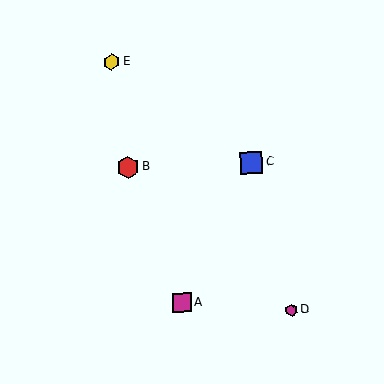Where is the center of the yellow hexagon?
The center of the yellow hexagon is at (112, 62).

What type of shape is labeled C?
Shape C is a blue square.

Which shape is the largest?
The red hexagon (labeled B) is the largest.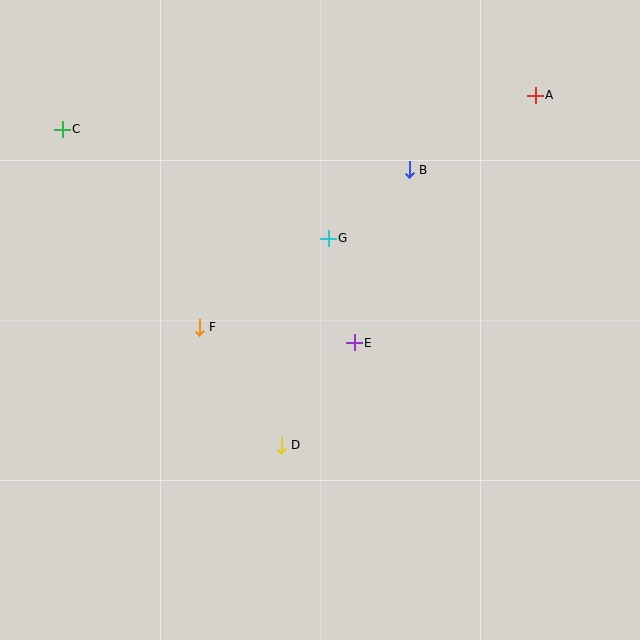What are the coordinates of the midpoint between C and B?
The midpoint between C and B is at (236, 150).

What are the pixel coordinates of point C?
Point C is at (62, 129).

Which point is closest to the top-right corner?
Point A is closest to the top-right corner.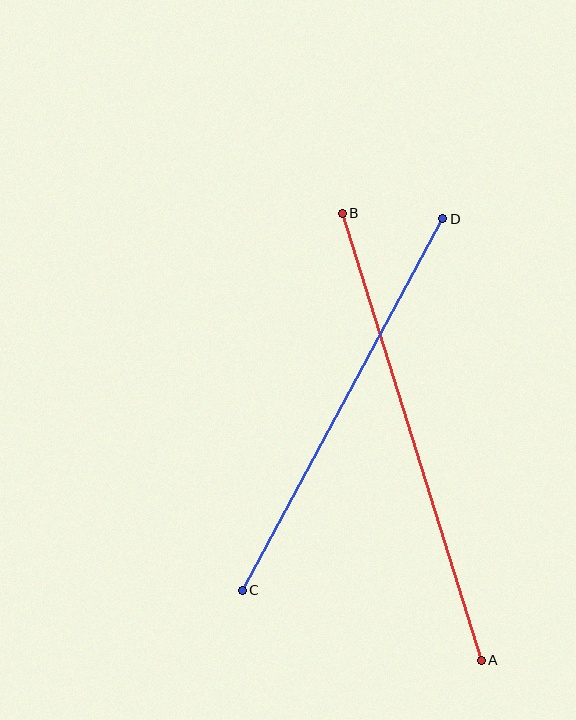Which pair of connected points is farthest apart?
Points A and B are farthest apart.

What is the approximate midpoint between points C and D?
The midpoint is at approximately (342, 404) pixels.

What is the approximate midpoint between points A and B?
The midpoint is at approximately (412, 437) pixels.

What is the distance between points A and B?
The distance is approximately 468 pixels.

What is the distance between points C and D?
The distance is approximately 422 pixels.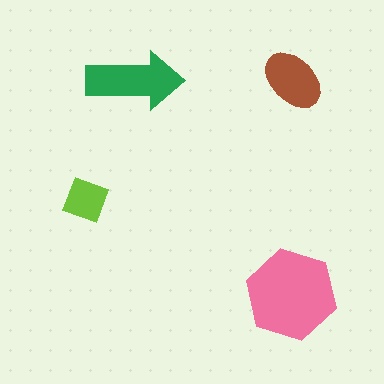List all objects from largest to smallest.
The pink hexagon, the green arrow, the brown ellipse, the lime diamond.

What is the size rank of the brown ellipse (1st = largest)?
3rd.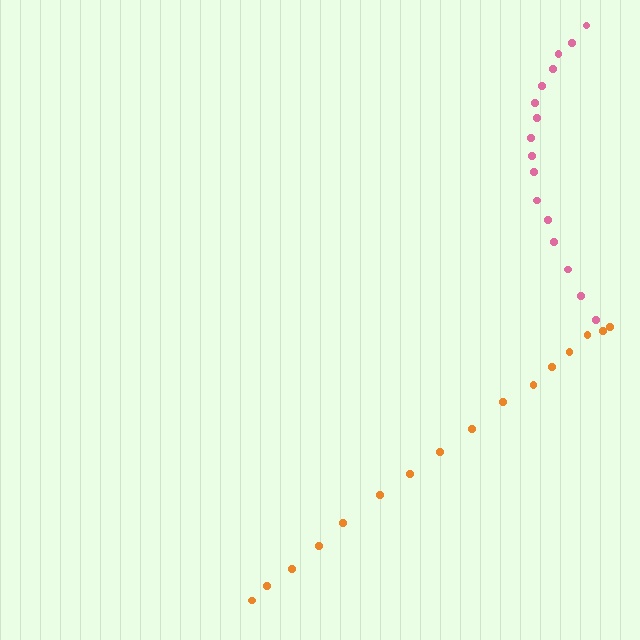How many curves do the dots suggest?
There are 2 distinct paths.